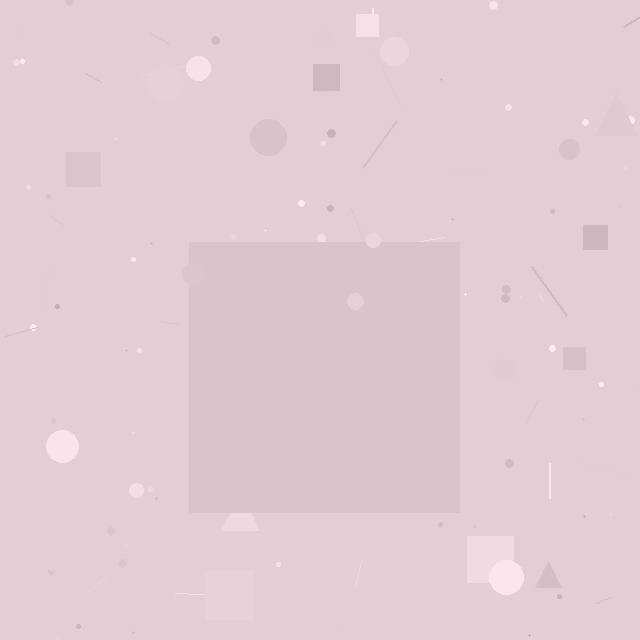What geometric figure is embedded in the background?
A square is embedded in the background.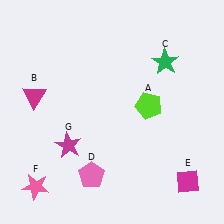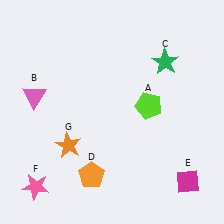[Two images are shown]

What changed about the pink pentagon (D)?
In Image 1, D is pink. In Image 2, it changed to orange.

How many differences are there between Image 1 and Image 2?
There are 3 differences between the two images.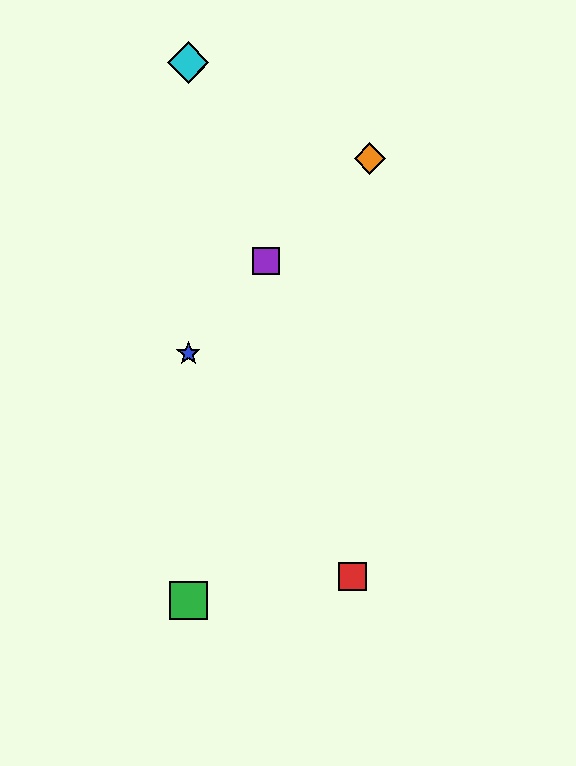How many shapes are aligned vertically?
4 shapes (the blue star, the green square, the yellow diamond, the cyan diamond) are aligned vertically.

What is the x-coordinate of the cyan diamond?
The cyan diamond is at x≈188.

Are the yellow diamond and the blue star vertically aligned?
Yes, both are at x≈188.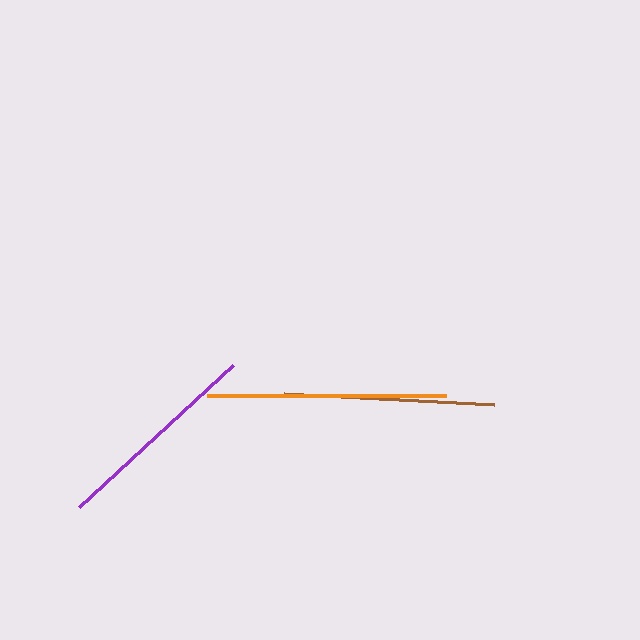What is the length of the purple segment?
The purple segment is approximately 210 pixels long.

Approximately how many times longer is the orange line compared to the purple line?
The orange line is approximately 1.1 times the length of the purple line.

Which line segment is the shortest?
The purple line is the shortest at approximately 210 pixels.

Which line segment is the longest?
The orange line is the longest at approximately 239 pixels.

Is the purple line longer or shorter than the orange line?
The orange line is longer than the purple line.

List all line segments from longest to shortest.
From longest to shortest: orange, brown, purple.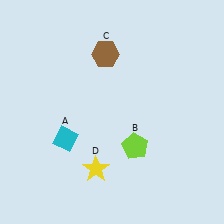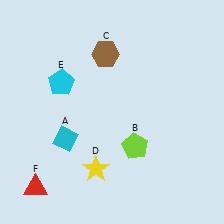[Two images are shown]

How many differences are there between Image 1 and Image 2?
There are 2 differences between the two images.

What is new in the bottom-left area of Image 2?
A red triangle (F) was added in the bottom-left area of Image 2.